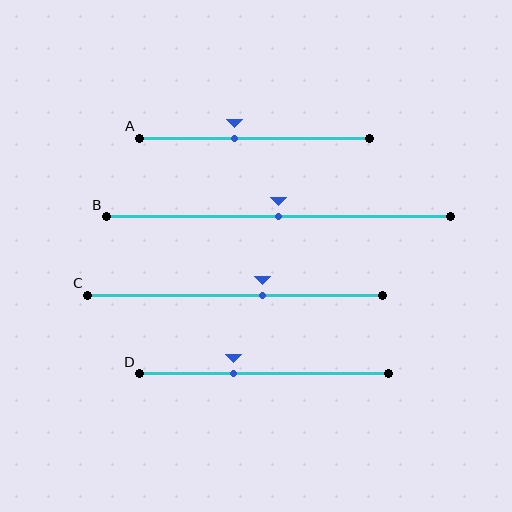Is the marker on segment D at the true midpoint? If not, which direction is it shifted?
No, the marker on segment D is shifted to the left by about 12% of the segment length.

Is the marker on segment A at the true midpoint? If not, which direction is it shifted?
No, the marker on segment A is shifted to the left by about 9% of the segment length.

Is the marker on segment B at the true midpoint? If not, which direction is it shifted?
Yes, the marker on segment B is at the true midpoint.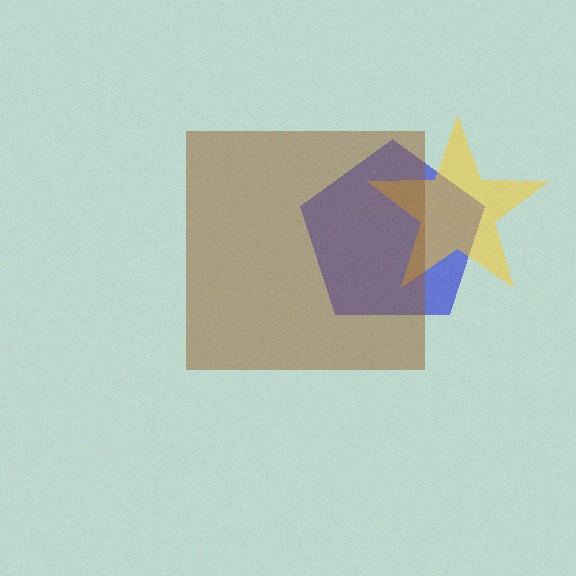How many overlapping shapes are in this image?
There are 3 overlapping shapes in the image.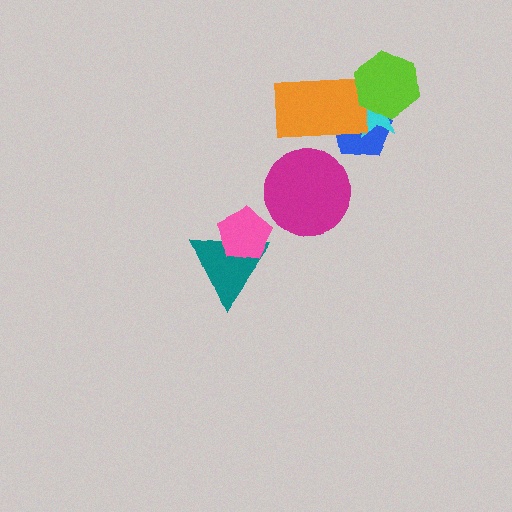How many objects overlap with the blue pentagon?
3 objects overlap with the blue pentagon.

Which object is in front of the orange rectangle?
The lime hexagon is in front of the orange rectangle.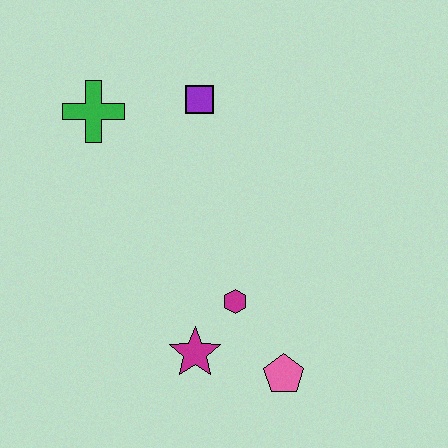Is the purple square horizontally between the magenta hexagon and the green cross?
Yes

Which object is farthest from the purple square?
The pink pentagon is farthest from the purple square.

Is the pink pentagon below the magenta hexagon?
Yes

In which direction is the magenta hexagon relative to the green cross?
The magenta hexagon is below the green cross.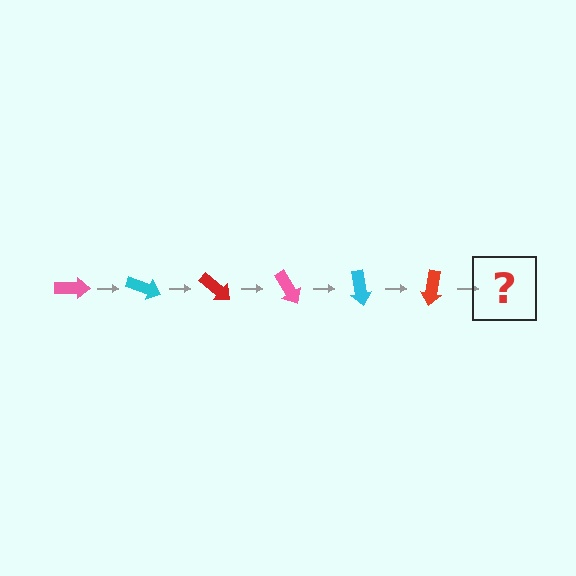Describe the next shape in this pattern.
It should be a pink arrow, rotated 120 degrees from the start.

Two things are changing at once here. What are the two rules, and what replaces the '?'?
The two rules are that it rotates 20 degrees each step and the color cycles through pink, cyan, and red. The '?' should be a pink arrow, rotated 120 degrees from the start.